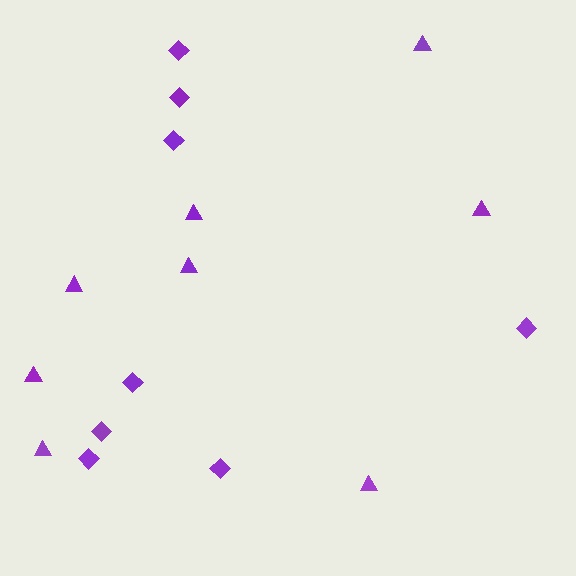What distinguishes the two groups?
There are 2 groups: one group of diamonds (8) and one group of triangles (8).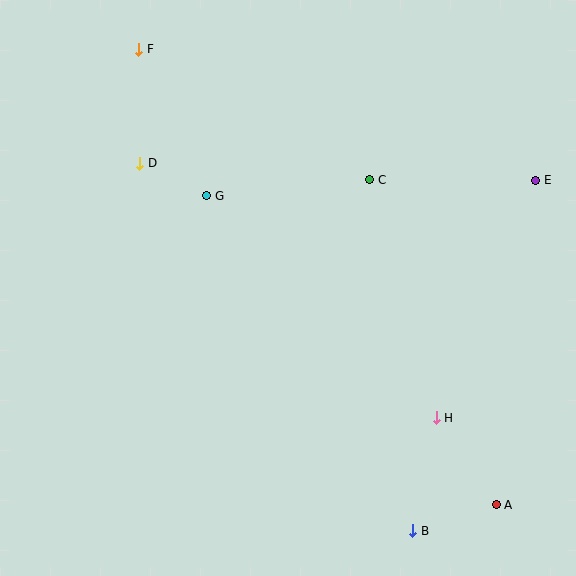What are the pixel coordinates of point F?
Point F is at (139, 49).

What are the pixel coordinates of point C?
Point C is at (370, 180).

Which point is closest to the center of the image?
Point G at (207, 196) is closest to the center.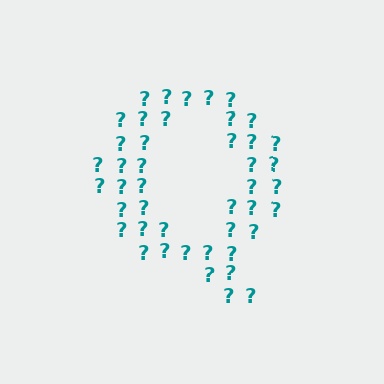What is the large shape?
The large shape is the letter Q.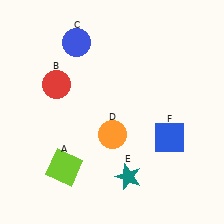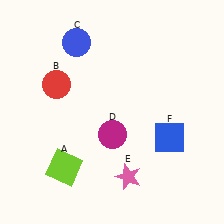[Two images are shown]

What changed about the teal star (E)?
In Image 1, E is teal. In Image 2, it changed to pink.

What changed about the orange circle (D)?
In Image 1, D is orange. In Image 2, it changed to magenta.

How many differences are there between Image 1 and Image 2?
There are 2 differences between the two images.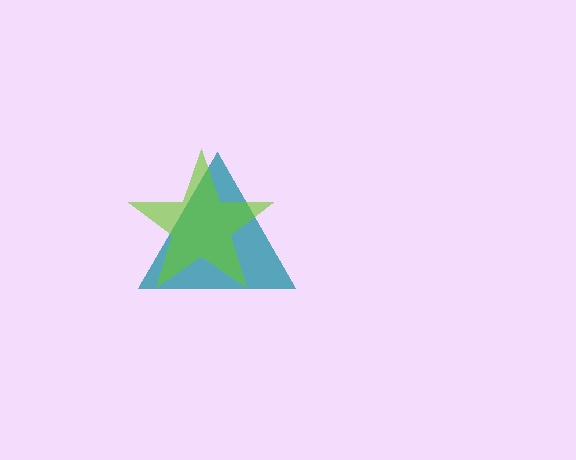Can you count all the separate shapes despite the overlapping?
Yes, there are 2 separate shapes.